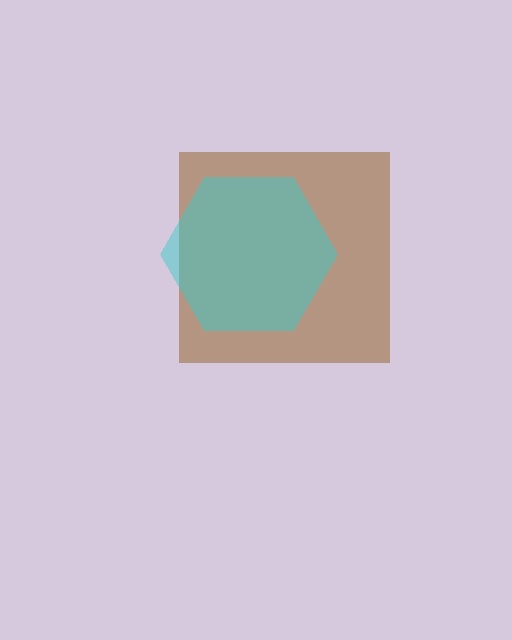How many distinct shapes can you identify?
There are 2 distinct shapes: a brown square, a cyan hexagon.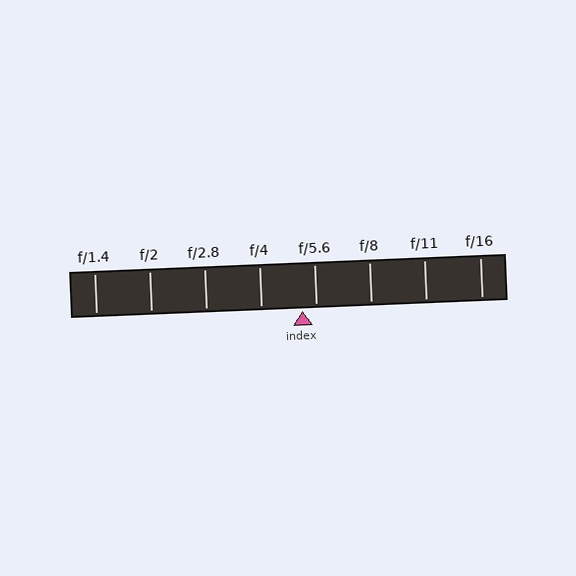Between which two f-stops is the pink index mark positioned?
The index mark is between f/4 and f/5.6.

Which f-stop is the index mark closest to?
The index mark is closest to f/5.6.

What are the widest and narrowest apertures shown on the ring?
The widest aperture shown is f/1.4 and the narrowest is f/16.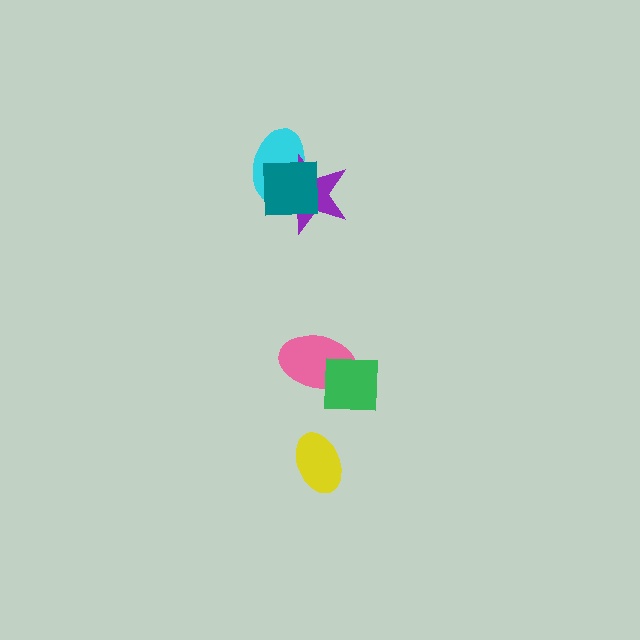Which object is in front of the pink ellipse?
The green square is in front of the pink ellipse.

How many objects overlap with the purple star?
2 objects overlap with the purple star.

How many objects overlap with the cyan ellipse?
2 objects overlap with the cyan ellipse.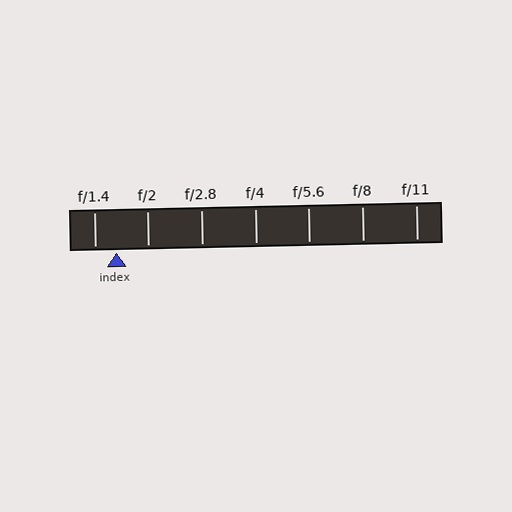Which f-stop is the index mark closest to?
The index mark is closest to f/1.4.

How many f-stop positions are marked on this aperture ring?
There are 7 f-stop positions marked.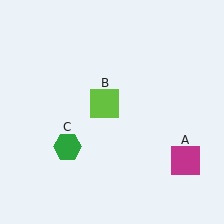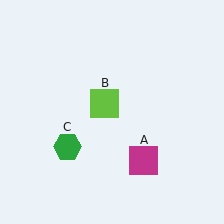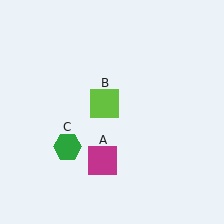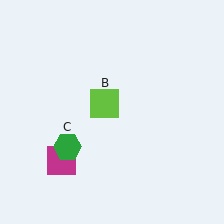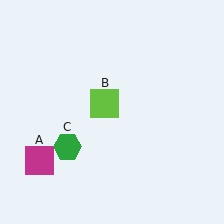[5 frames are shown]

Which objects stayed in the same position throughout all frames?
Lime square (object B) and green hexagon (object C) remained stationary.